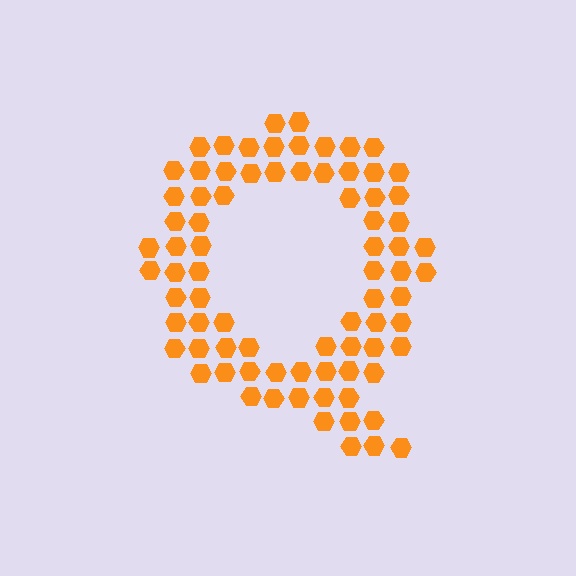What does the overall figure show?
The overall figure shows the letter Q.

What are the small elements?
The small elements are hexagons.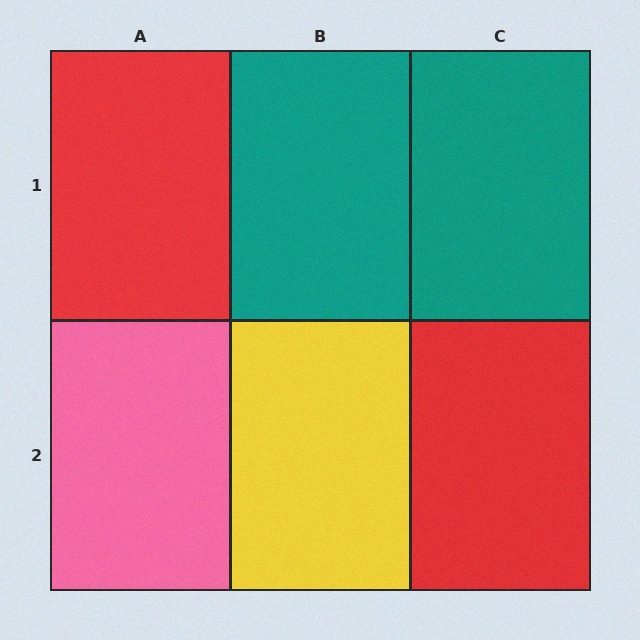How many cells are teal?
2 cells are teal.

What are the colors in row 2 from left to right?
Pink, yellow, red.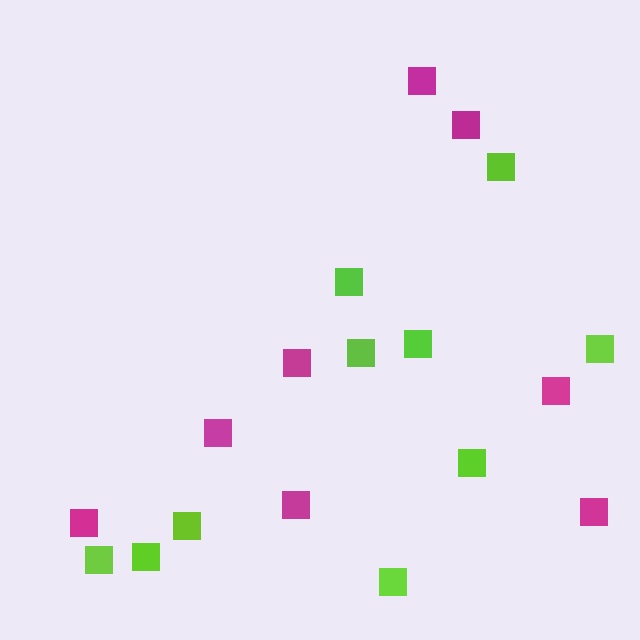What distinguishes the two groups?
There are 2 groups: one group of magenta squares (8) and one group of lime squares (10).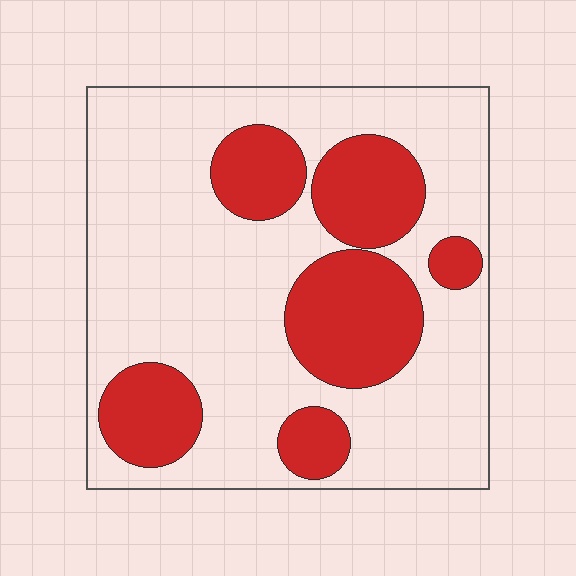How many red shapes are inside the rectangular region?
6.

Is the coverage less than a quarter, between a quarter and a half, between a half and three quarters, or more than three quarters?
Between a quarter and a half.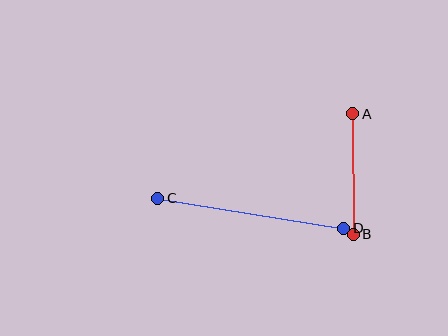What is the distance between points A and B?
The distance is approximately 121 pixels.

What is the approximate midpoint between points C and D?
The midpoint is at approximately (251, 213) pixels.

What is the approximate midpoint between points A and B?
The midpoint is at approximately (353, 174) pixels.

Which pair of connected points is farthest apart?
Points C and D are farthest apart.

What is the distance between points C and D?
The distance is approximately 188 pixels.